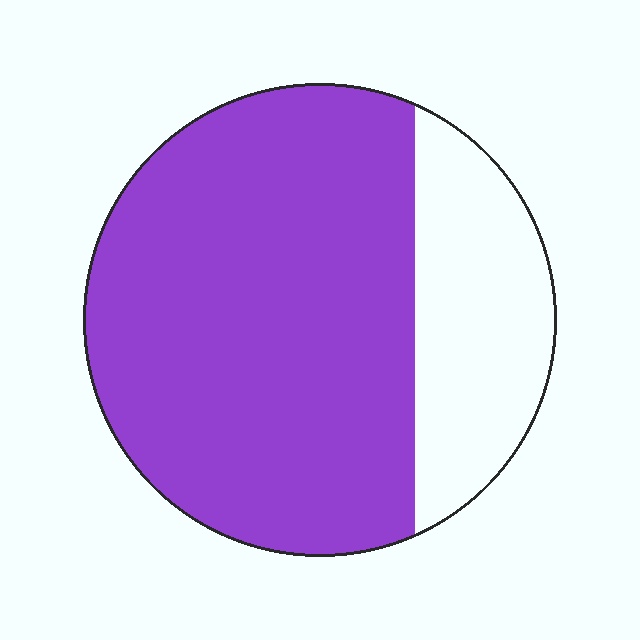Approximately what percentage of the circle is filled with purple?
Approximately 75%.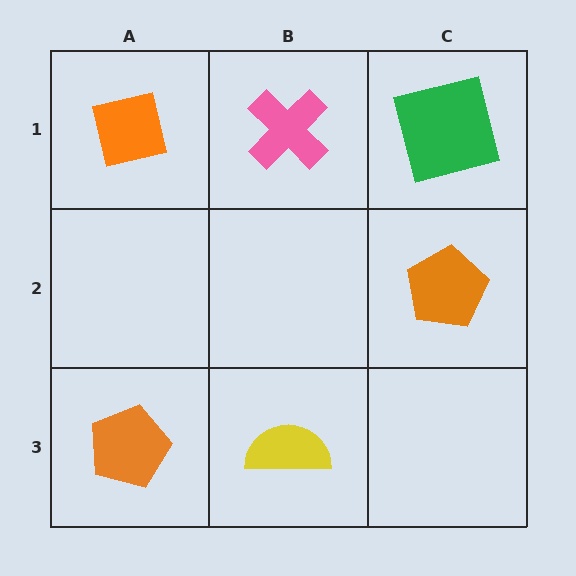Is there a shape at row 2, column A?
No, that cell is empty.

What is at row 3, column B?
A yellow semicircle.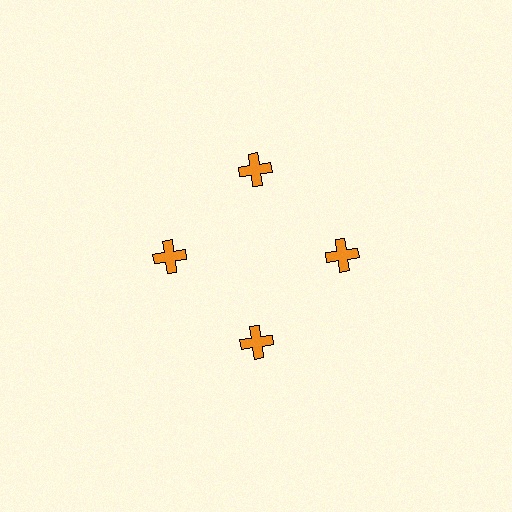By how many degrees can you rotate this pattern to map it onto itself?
The pattern maps onto itself every 90 degrees of rotation.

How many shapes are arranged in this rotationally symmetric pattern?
There are 4 shapes, arranged in 4 groups of 1.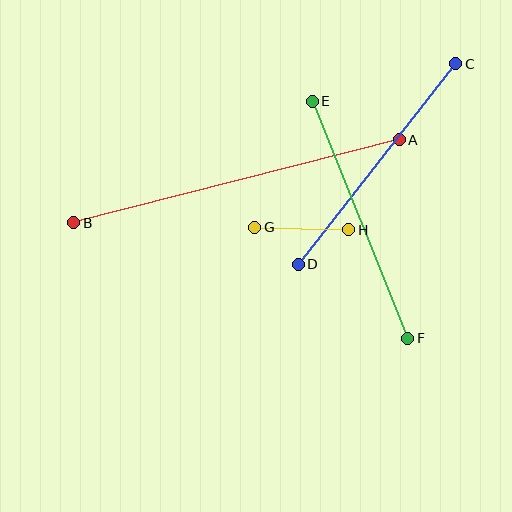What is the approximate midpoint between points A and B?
The midpoint is at approximately (237, 181) pixels.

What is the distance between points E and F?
The distance is approximately 256 pixels.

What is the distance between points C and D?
The distance is approximately 255 pixels.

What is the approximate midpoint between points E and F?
The midpoint is at approximately (360, 220) pixels.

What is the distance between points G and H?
The distance is approximately 94 pixels.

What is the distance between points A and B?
The distance is approximately 336 pixels.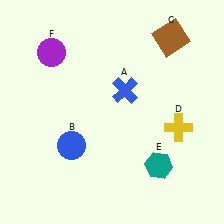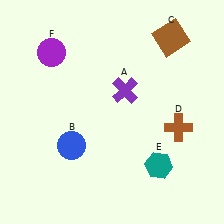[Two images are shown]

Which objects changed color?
A changed from blue to purple. D changed from yellow to brown.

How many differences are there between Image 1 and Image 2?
There are 2 differences between the two images.